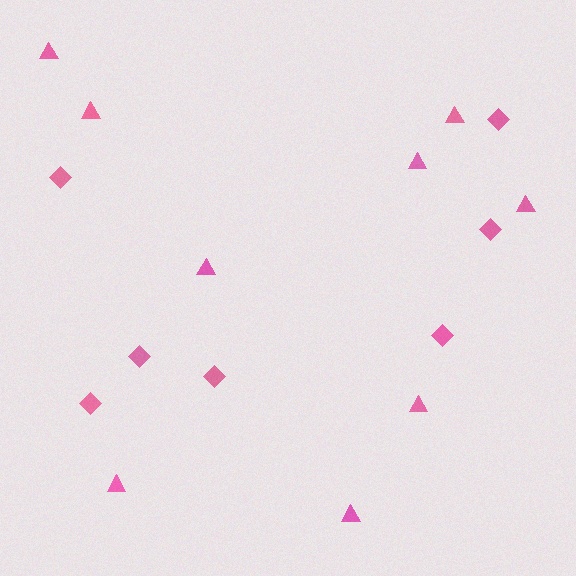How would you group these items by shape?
There are 2 groups: one group of diamonds (7) and one group of triangles (9).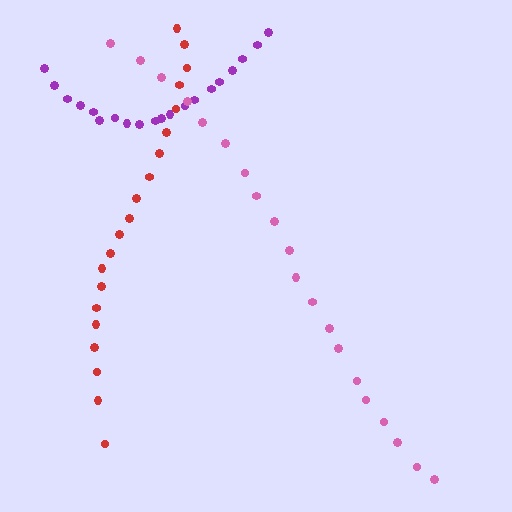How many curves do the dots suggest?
There are 3 distinct paths.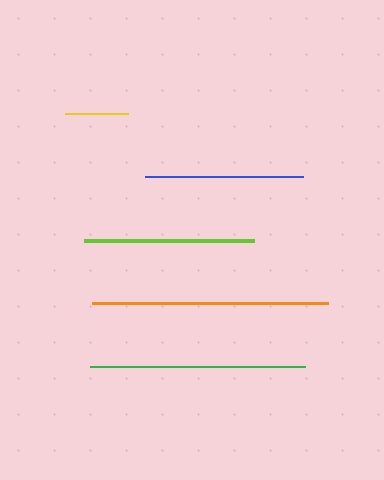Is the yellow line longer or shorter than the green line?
The green line is longer than the yellow line.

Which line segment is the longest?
The orange line is the longest at approximately 235 pixels.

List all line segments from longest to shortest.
From longest to shortest: orange, green, lime, blue, yellow.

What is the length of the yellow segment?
The yellow segment is approximately 63 pixels long.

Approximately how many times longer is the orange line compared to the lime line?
The orange line is approximately 1.4 times the length of the lime line.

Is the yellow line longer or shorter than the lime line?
The lime line is longer than the yellow line.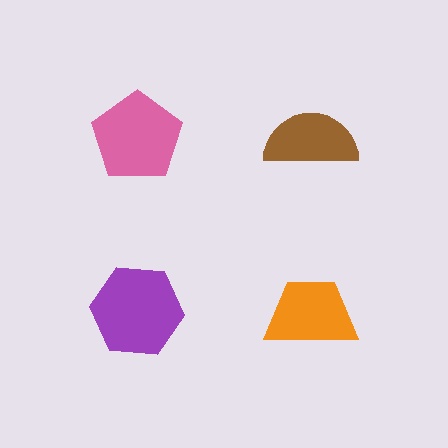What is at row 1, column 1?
A pink pentagon.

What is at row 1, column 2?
A brown semicircle.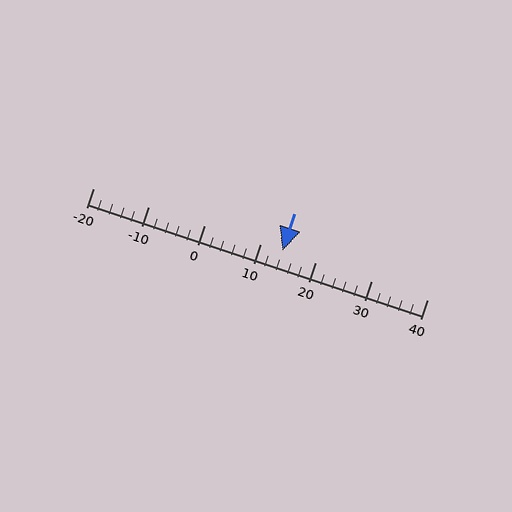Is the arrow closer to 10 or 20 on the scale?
The arrow is closer to 10.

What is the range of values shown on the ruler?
The ruler shows values from -20 to 40.